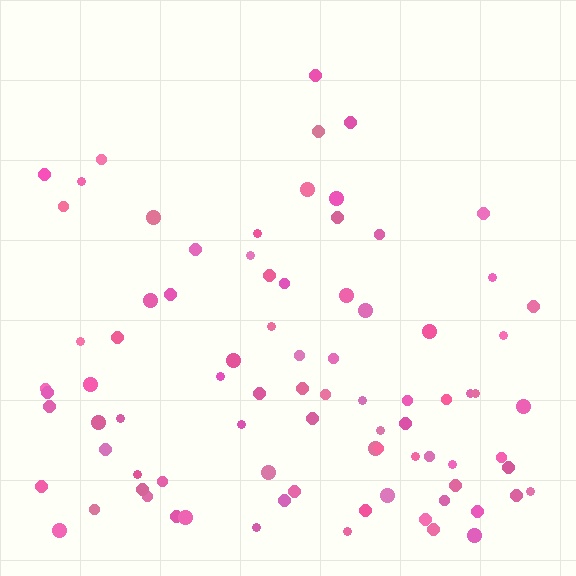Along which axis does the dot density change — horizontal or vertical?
Vertical.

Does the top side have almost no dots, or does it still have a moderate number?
Still a moderate number, just noticeably fewer than the bottom.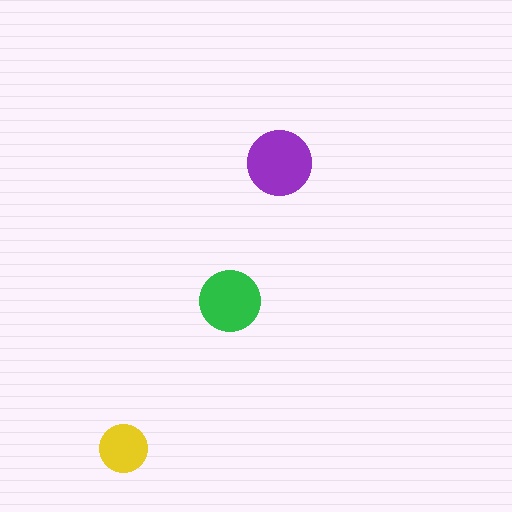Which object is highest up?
The purple circle is topmost.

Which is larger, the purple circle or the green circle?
The purple one.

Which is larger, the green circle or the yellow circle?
The green one.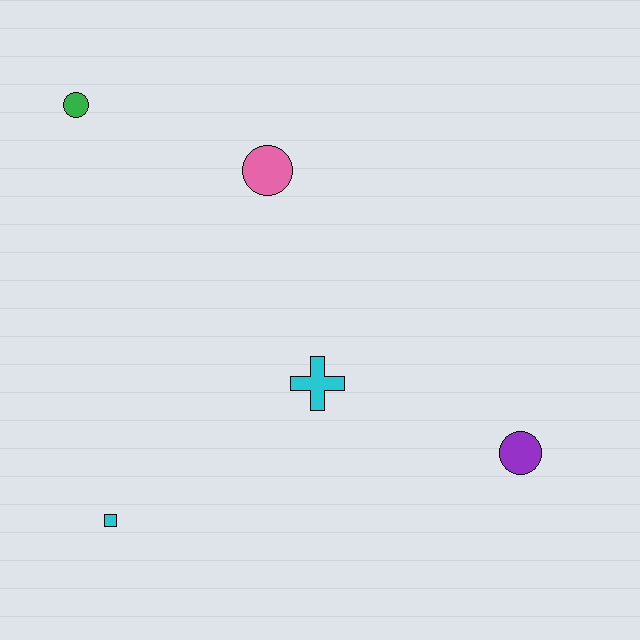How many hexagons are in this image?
There are no hexagons.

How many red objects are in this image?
There are no red objects.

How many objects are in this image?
There are 5 objects.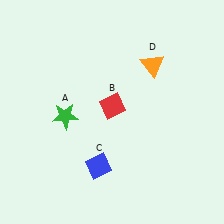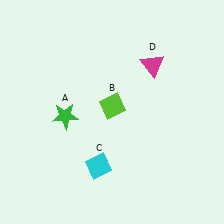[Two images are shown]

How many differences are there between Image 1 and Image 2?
There are 3 differences between the two images.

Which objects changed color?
B changed from red to lime. C changed from blue to cyan. D changed from orange to magenta.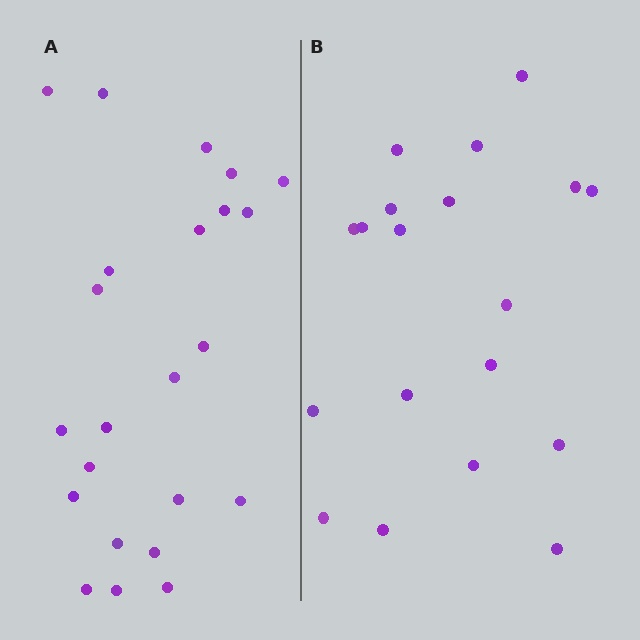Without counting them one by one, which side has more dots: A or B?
Region A (the left region) has more dots.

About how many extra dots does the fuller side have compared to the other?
Region A has about 4 more dots than region B.